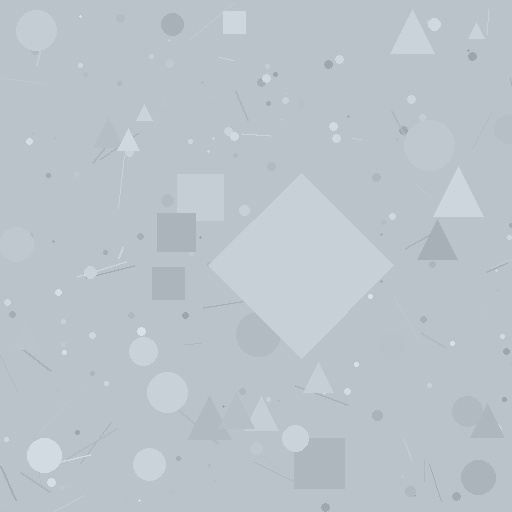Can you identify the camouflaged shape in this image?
The camouflaged shape is a diamond.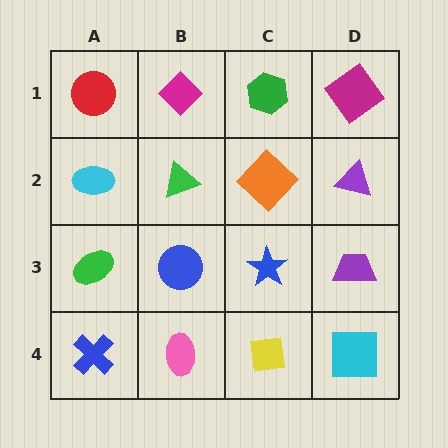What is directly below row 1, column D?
A purple triangle.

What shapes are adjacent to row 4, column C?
A blue star (row 3, column C), a pink ellipse (row 4, column B), a cyan square (row 4, column D).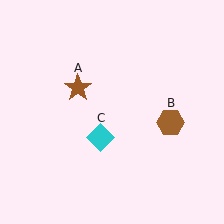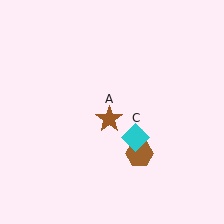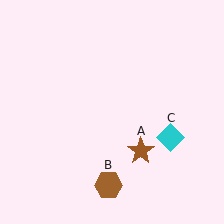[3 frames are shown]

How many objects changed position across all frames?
3 objects changed position: brown star (object A), brown hexagon (object B), cyan diamond (object C).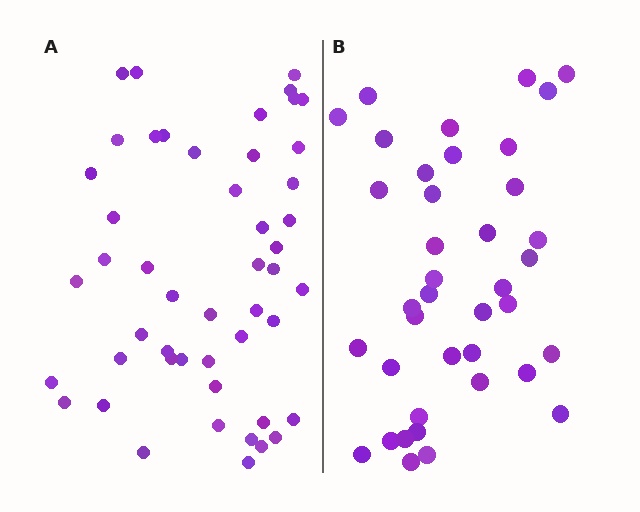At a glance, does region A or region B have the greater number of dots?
Region A (the left region) has more dots.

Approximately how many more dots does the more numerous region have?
Region A has roughly 10 or so more dots than region B.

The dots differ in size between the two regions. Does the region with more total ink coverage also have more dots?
No. Region B has more total ink coverage because its dots are larger, but region A actually contains more individual dots. Total area can be misleading — the number of items is what matters here.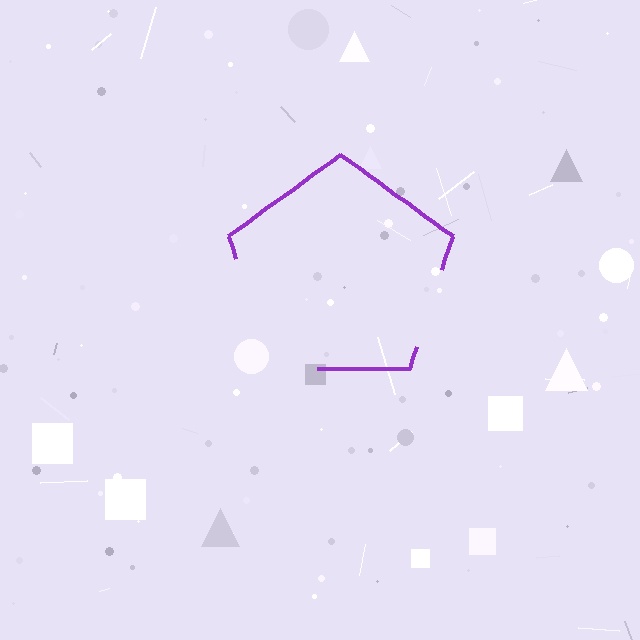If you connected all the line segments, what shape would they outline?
They would outline a pentagon.